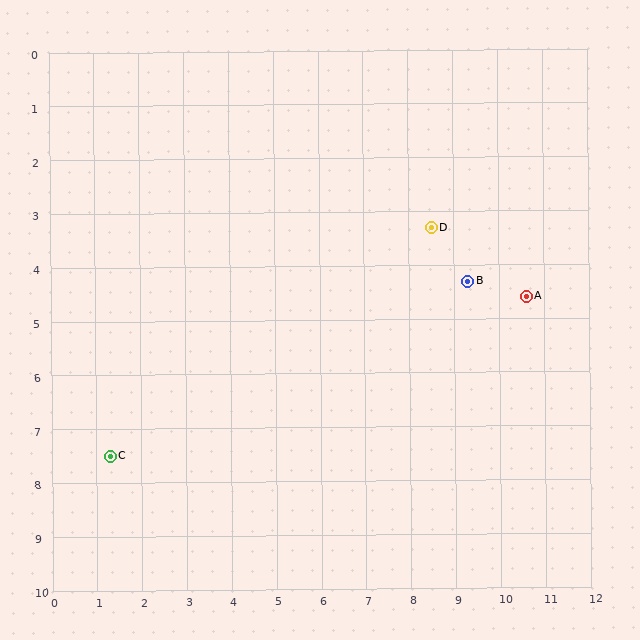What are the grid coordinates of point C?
Point C is at approximately (1.3, 7.5).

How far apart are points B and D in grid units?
Points B and D are about 1.3 grid units apart.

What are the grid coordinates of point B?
Point B is at approximately (9.3, 4.3).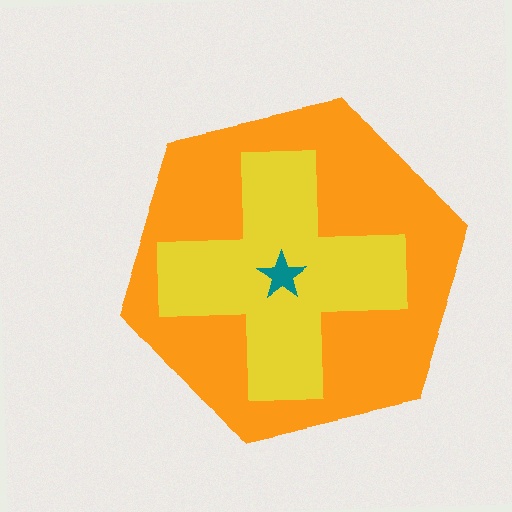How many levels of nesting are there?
3.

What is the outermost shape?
The orange hexagon.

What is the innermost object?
The teal star.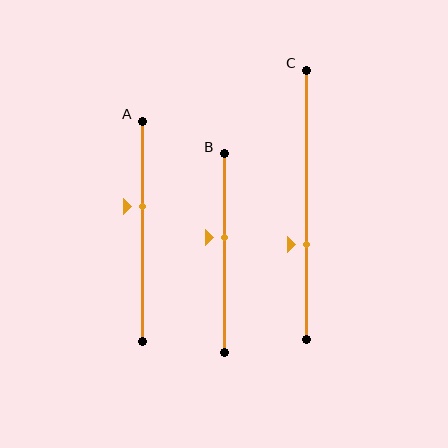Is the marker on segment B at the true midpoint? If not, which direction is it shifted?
No, the marker on segment B is shifted upward by about 8% of the segment length.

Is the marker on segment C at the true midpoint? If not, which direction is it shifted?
No, the marker on segment C is shifted downward by about 15% of the segment length.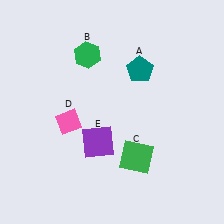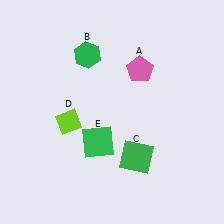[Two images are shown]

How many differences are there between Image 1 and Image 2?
There are 3 differences between the two images.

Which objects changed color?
A changed from teal to pink. D changed from pink to lime. E changed from purple to green.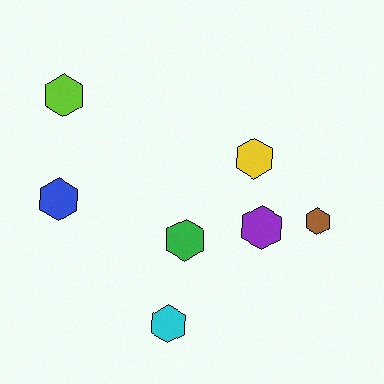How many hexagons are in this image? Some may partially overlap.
There are 7 hexagons.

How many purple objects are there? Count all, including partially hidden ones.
There is 1 purple object.